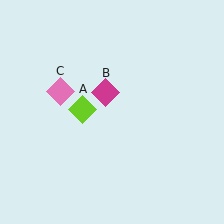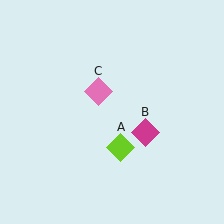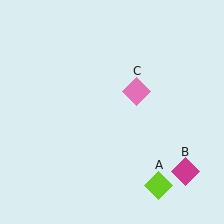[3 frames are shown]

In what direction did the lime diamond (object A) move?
The lime diamond (object A) moved down and to the right.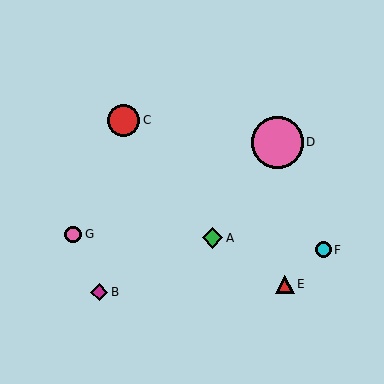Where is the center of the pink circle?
The center of the pink circle is at (277, 142).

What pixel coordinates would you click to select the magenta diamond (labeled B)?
Click at (99, 292) to select the magenta diamond B.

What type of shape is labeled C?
Shape C is a red circle.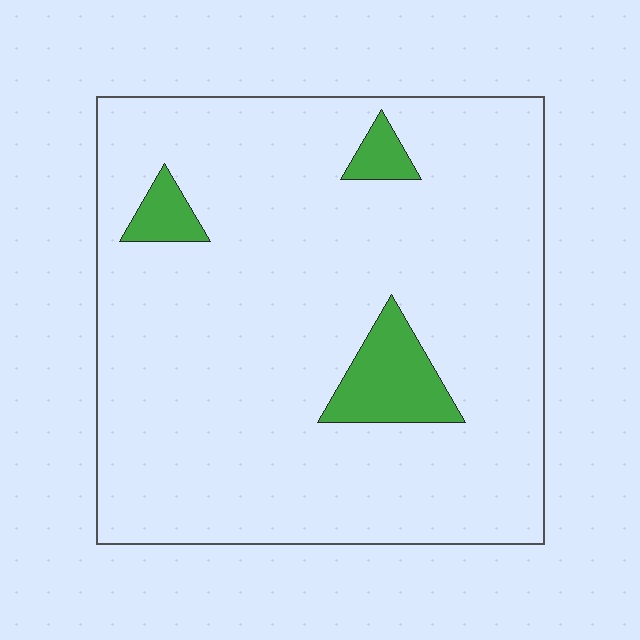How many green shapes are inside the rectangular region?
3.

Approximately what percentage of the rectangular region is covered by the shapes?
Approximately 10%.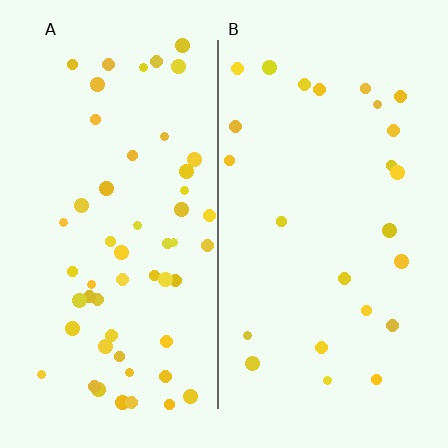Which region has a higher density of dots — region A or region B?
A (the left).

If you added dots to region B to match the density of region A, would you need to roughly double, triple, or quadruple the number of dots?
Approximately double.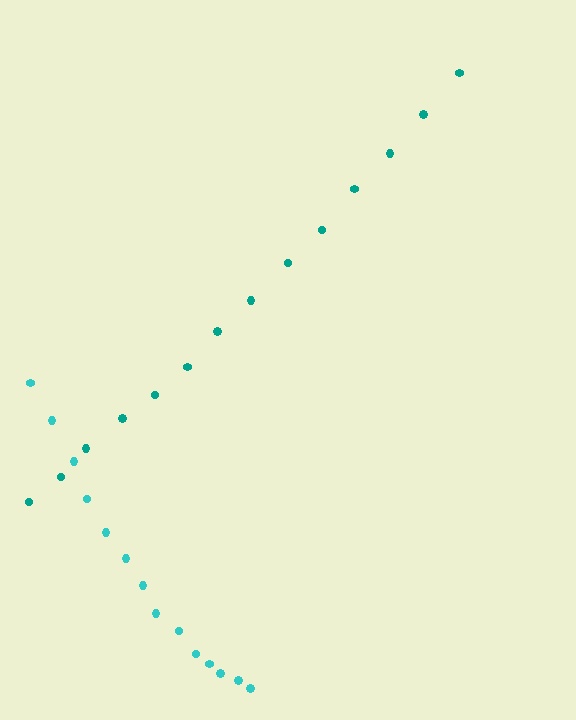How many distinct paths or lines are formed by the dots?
There are 2 distinct paths.